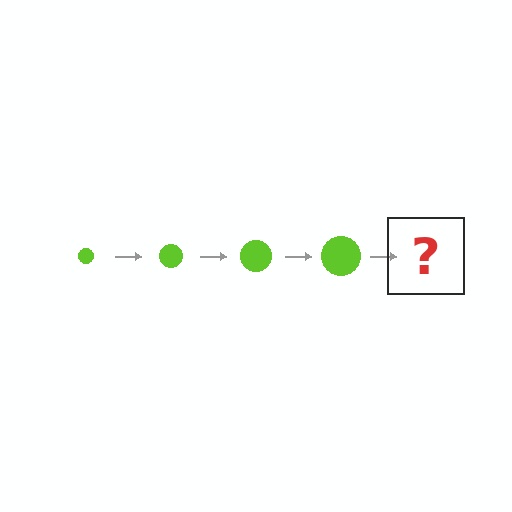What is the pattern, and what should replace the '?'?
The pattern is that the circle gets progressively larger each step. The '?' should be a lime circle, larger than the previous one.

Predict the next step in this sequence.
The next step is a lime circle, larger than the previous one.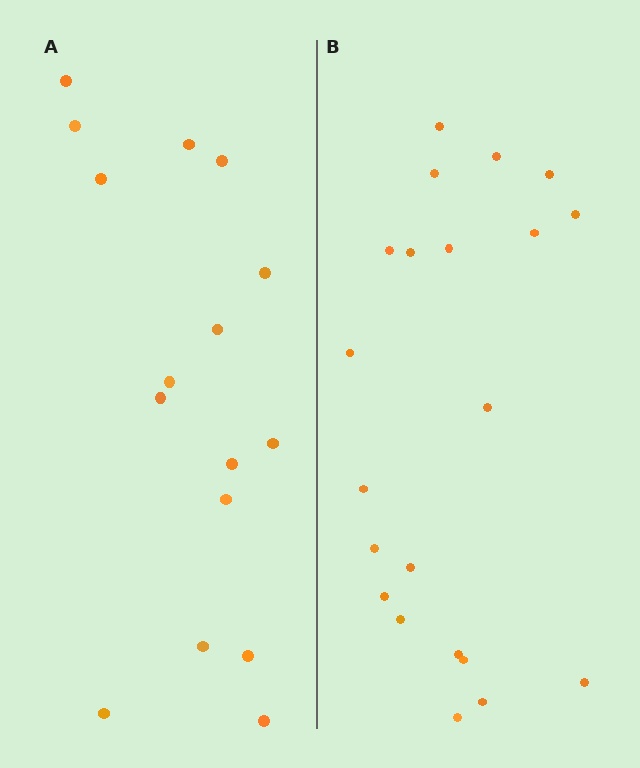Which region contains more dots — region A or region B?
Region B (the right region) has more dots.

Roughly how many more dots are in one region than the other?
Region B has about 5 more dots than region A.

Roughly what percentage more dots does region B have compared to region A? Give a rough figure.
About 30% more.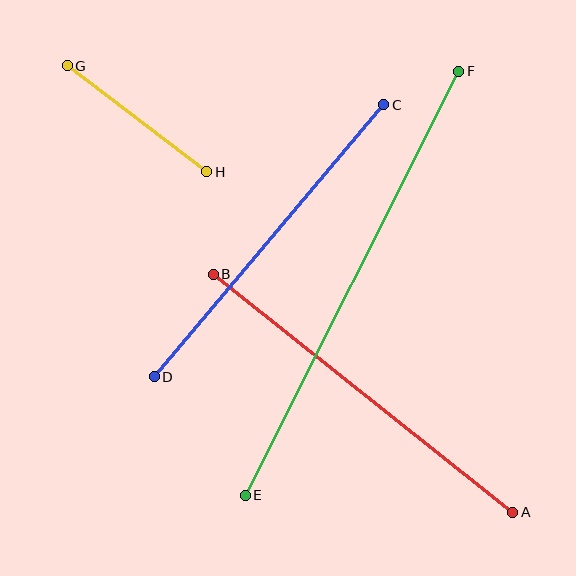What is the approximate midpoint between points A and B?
The midpoint is at approximately (363, 393) pixels.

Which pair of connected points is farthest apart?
Points E and F are farthest apart.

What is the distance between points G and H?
The distance is approximately 175 pixels.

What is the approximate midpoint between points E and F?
The midpoint is at approximately (352, 283) pixels.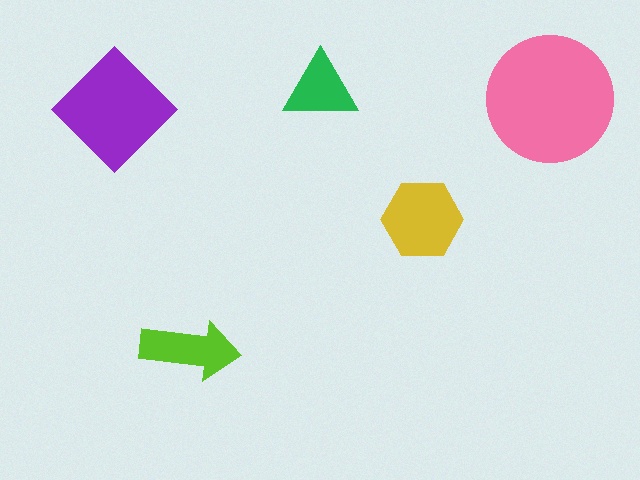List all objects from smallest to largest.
The green triangle, the lime arrow, the yellow hexagon, the purple diamond, the pink circle.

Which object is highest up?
The green triangle is topmost.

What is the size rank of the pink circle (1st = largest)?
1st.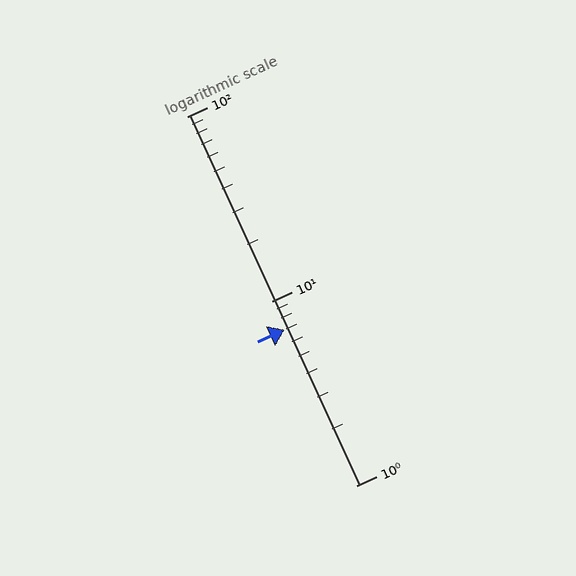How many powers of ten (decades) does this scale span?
The scale spans 2 decades, from 1 to 100.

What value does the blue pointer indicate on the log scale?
The pointer indicates approximately 7.